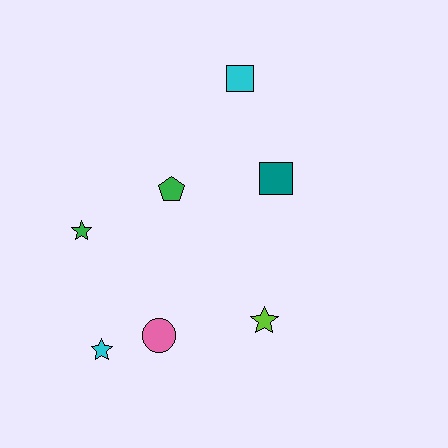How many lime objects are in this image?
There is 1 lime object.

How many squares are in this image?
There are 2 squares.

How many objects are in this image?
There are 7 objects.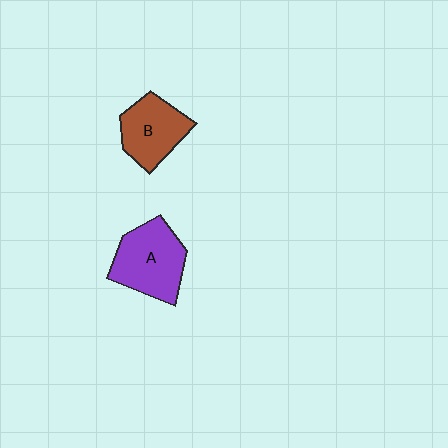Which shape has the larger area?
Shape A (purple).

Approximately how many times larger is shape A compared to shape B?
Approximately 1.2 times.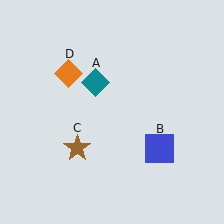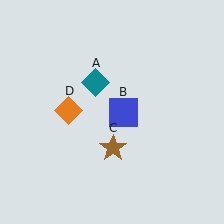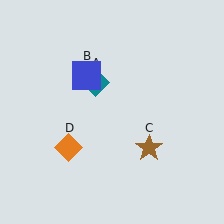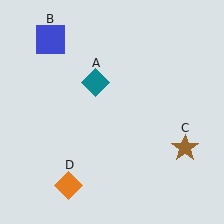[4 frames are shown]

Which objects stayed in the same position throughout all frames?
Teal diamond (object A) remained stationary.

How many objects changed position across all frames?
3 objects changed position: blue square (object B), brown star (object C), orange diamond (object D).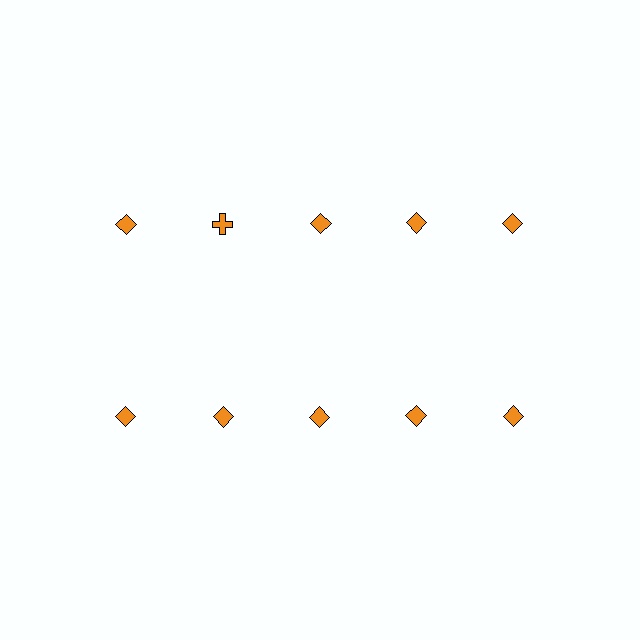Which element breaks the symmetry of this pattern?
The orange cross in the top row, second from left column breaks the symmetry. All other shapes are orange diamonds.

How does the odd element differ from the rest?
It has a different shape: cross instead of diamond.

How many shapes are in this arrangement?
There are 10 shapes arranged in a grid pattern.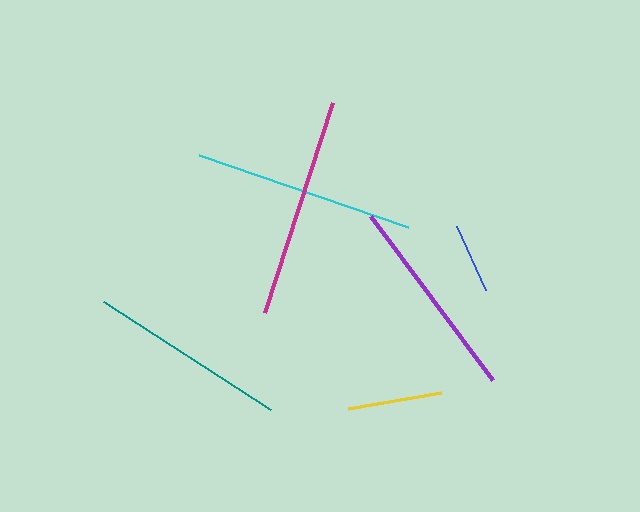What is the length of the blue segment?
The blue segment is approximately 70 pixels long.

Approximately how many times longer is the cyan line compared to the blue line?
The cyan line is approximately 3.1 times the length of the blue line.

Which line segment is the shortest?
The blue line is the shortest at approximately 70 pixels.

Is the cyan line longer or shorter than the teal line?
The cyan line is longer than the teal line.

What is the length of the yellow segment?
The yellow segment is approximately 94 pixels long.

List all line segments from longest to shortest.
From longest to shortest: cyan, magenta, purple, teal, yellow, blue.